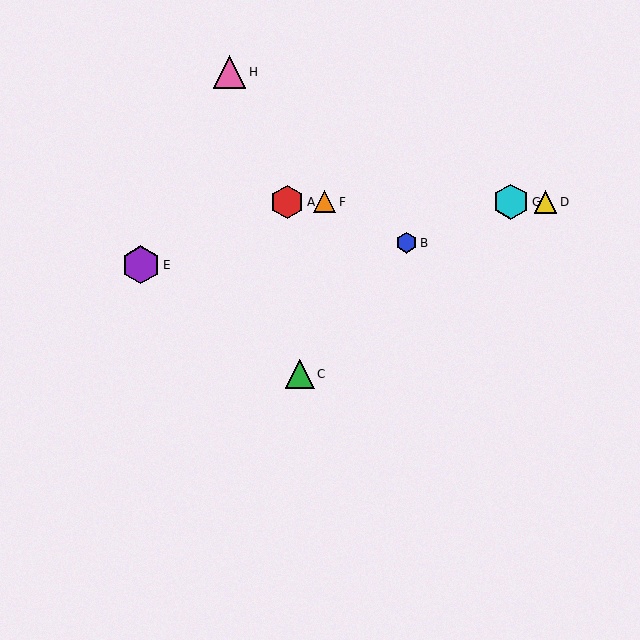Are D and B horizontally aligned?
No, D is at y≈202 and B is at y≈243.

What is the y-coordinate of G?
Object G is at y≈202.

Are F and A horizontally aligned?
Yes, both are at y≈202.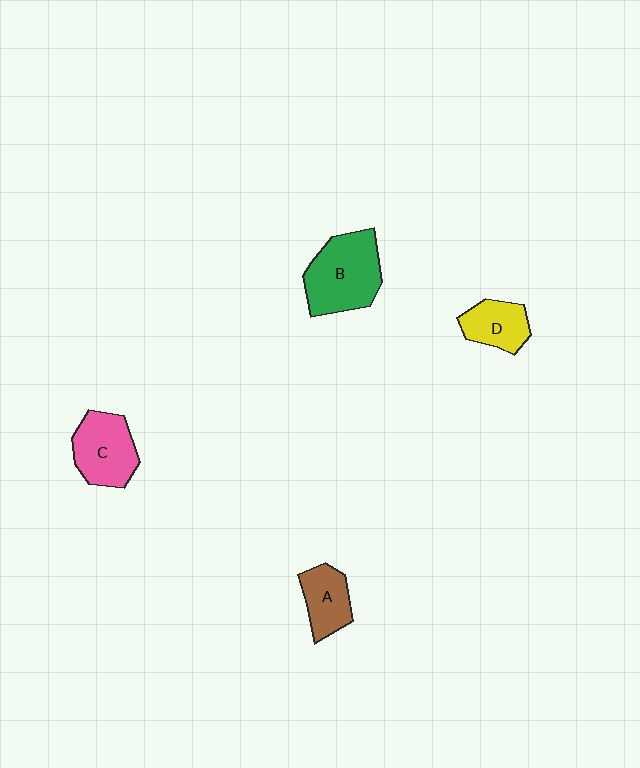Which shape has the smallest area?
Shape A (brown).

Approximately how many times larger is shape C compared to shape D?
Approximately 1.4 times.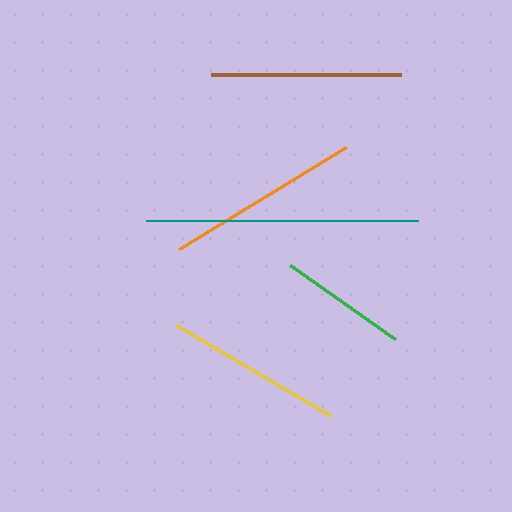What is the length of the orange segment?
The orange segment is approximately 196 pixels long.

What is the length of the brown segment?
The brown segment is approximately 190 pixels long.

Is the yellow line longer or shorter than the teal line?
The teal line is longer than the yellow line.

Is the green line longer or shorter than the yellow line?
The yellow line is longer than the green line.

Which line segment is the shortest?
The green line is the shortest at approximately 129 pixels.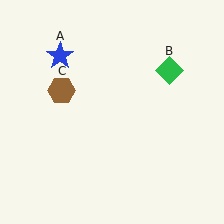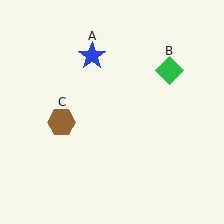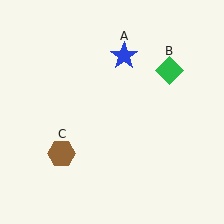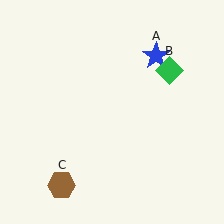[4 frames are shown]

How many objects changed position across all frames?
2 objects changed position: blue star (object A), brown hexagon (object C).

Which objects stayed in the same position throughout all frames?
Green diamond (object B) remained stationary.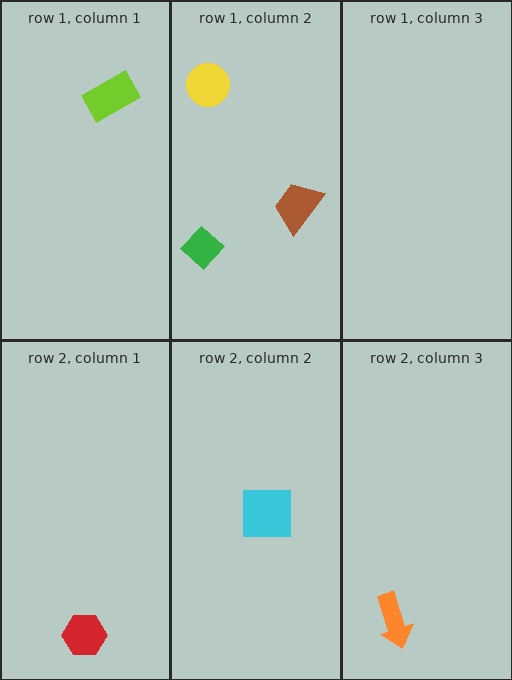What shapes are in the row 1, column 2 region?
The brown trapezoid, the yellow circle, the green diamond.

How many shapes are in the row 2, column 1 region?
1.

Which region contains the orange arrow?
The row 2, column 3 region.